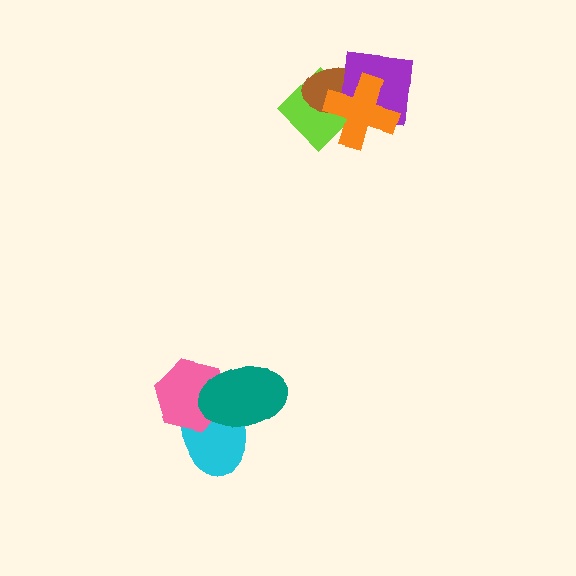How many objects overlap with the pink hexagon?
2 objects overlap with the pink hexagon.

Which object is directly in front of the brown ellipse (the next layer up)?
The purple square is directly in front of the brown ellipse.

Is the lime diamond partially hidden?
Yes, it is partially covered by another shape.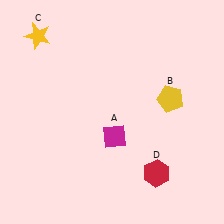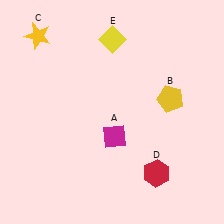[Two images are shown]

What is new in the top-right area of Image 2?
A yellow diamond (E) was added in the top-right area of Image 2.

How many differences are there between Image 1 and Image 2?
There is 1 difference between the two images.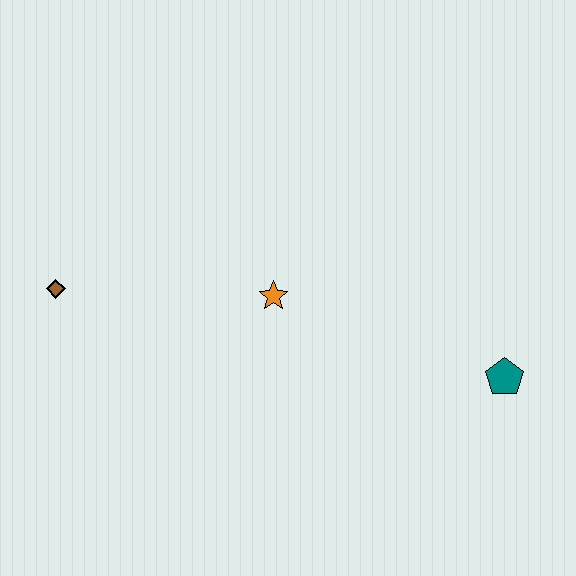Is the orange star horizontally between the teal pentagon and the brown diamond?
Yes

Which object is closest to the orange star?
The brown diamond is closest to the orange star.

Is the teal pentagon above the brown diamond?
No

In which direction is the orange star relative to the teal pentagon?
The orange star is to the left of the teal pentagon.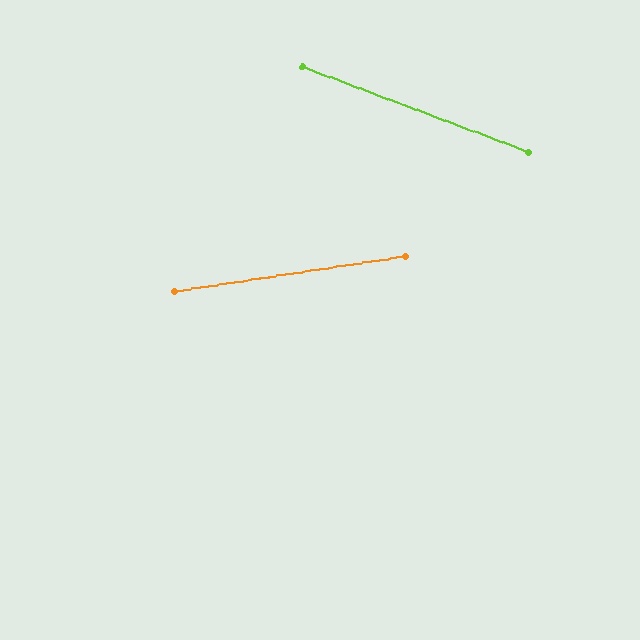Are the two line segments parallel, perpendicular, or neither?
Neither parallel nor perpendicular — they differ by about 29°.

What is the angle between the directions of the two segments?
Approximately 29 degrees.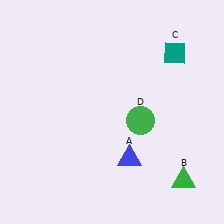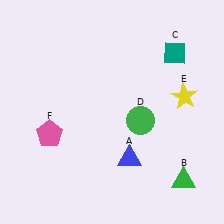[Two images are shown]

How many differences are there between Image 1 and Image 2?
There are 2 differences between the two images.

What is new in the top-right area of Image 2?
A yellow star (E) was added in the top-right area of Image 2.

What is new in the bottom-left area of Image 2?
A pink pentagon (F) was added in the bottom-left area of Image 2.